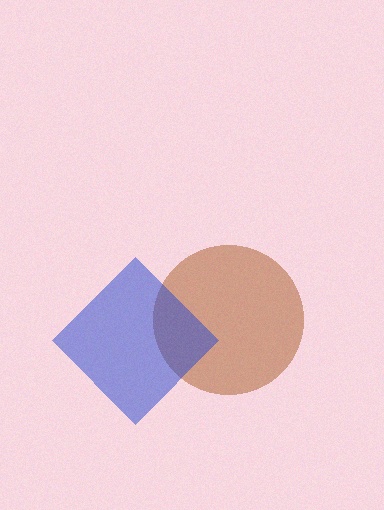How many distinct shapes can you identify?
There are 2 distinct shapes: a brown circle, a blue diamond.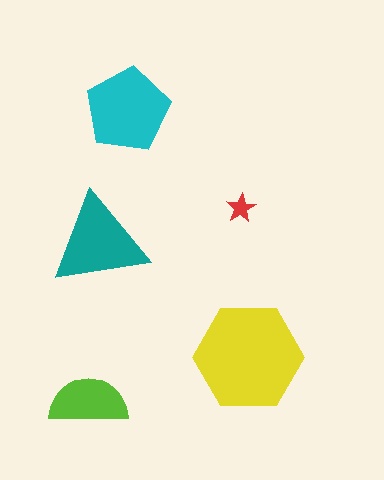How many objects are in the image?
There are 5 objects in the image.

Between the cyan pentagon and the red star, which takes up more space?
The cyan pentagon.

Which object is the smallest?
The red star.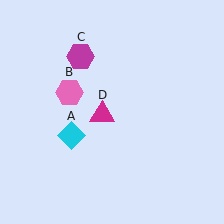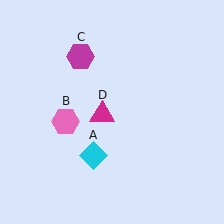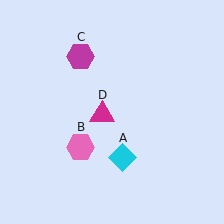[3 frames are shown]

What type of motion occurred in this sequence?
The cyan diamond (object A), pink hexagon (object B) rotated counterclockwise around the center of the scene.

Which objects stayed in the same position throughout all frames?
Magenta hexagon (object C) and magenta triangle (object D) remained stationary.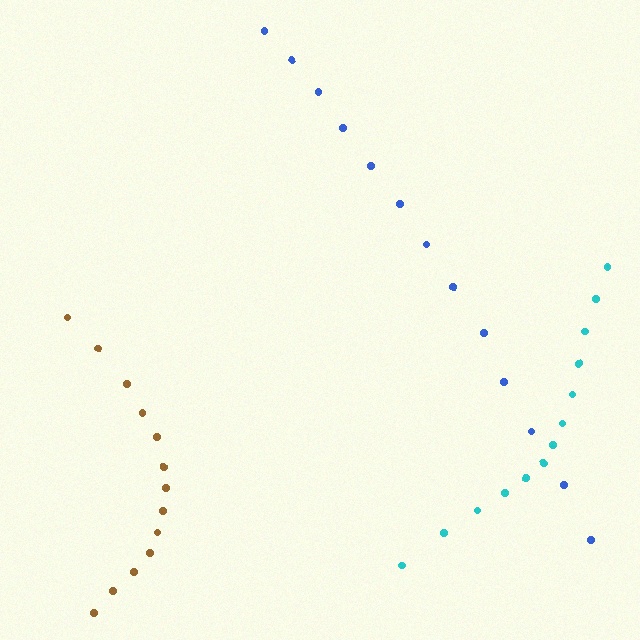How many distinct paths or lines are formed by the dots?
There are 3 distinct paths.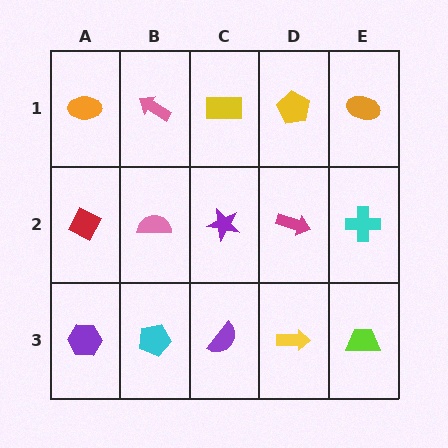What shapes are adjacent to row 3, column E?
A cyan cross (row 2, column E), a yellow arrow (row 3, column D).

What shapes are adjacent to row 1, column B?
A pink semicircle (row 2, column B), an orange ellipse (row 1, column A), a yellow rectangle (row 1, column C).